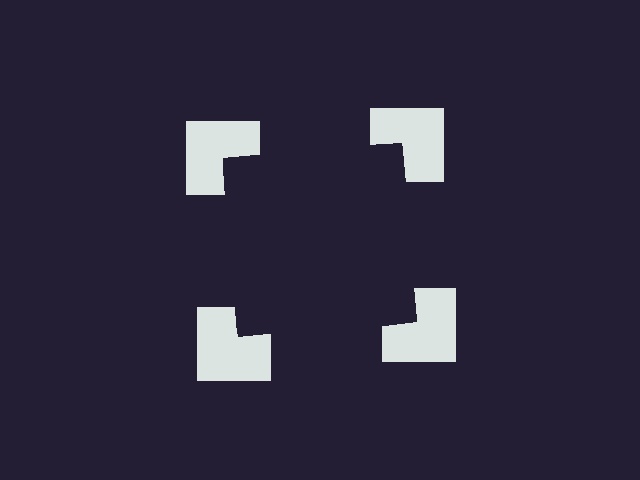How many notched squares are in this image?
There are 4 — one at each vertex of the illusory square.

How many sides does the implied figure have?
4 sides.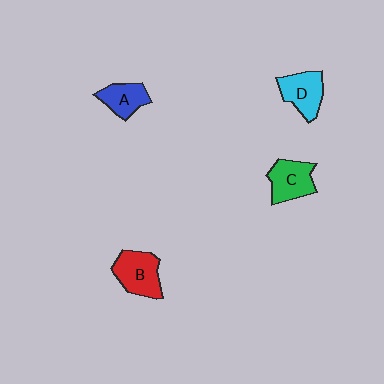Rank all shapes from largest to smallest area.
From largest to smallest: B (red), C (green), D (cyan), A (blue).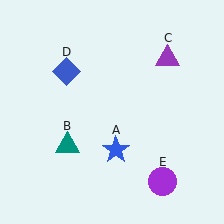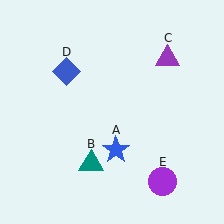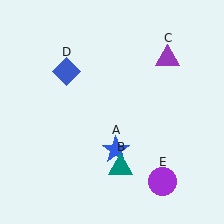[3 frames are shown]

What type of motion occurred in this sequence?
The teal triangle (object B) rotated counterclockwise around the center of the scene.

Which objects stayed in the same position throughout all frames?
Blue star (object A) and purple triangle (object C) and blue diamond (object D) and purple circle (object E) remained stationary.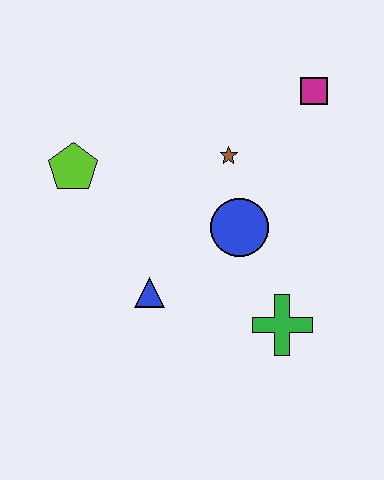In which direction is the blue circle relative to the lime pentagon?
The blue circle is to the right of the lime pentagon.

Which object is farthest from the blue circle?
The lime pentagon is farthest from the blue circle.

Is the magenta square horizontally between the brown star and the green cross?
No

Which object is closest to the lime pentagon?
The blue triangle is closest to the lime pentagon.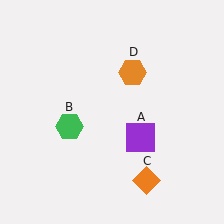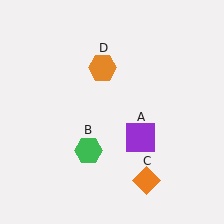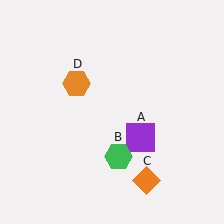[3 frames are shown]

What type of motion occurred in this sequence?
The green hexagon (object B), orange hexagon (object D) rotated counterclockwise around the center of the scene.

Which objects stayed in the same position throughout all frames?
Purple square (object A) and orange diamond (object C) remained stationary.